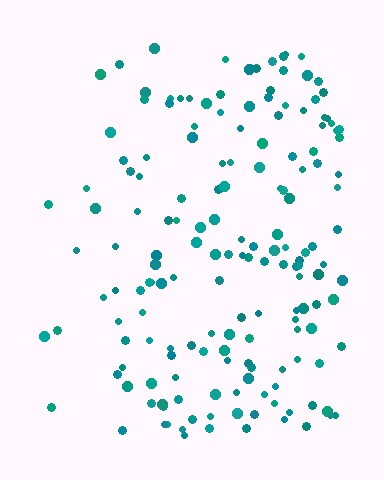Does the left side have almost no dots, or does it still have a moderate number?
Still a moderate number, just noticeably fewer than the right.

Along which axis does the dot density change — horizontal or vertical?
Horizontal.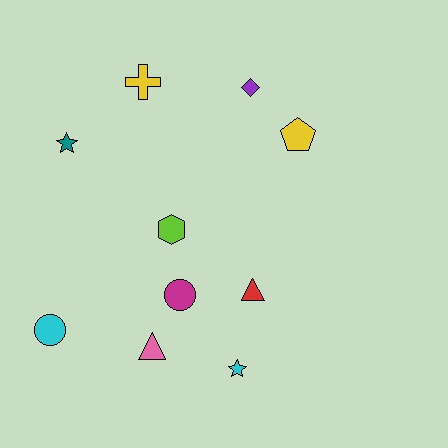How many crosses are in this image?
There is 1 cross.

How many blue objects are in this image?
There are no blue objects.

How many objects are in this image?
There are 10 objects.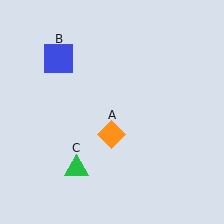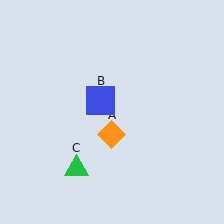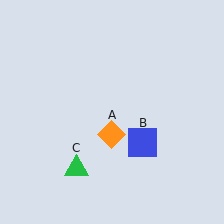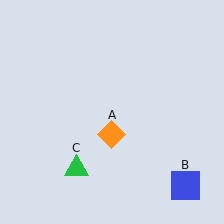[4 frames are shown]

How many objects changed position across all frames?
1 object changed position: blue square (object B).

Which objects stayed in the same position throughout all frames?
Orange diamond (object A) and green triangle (object C) remained stationary.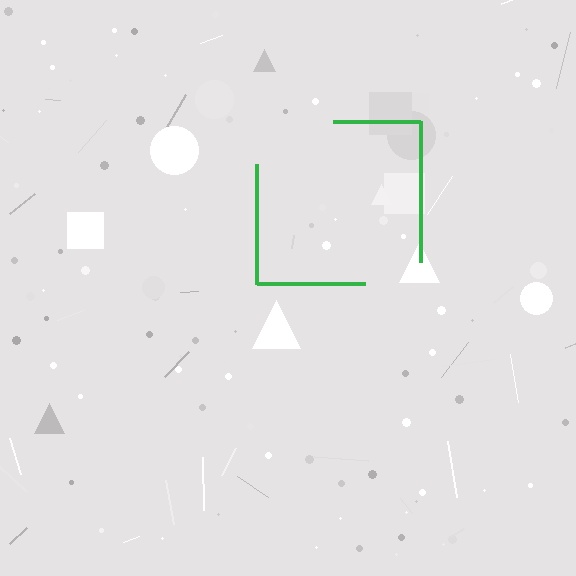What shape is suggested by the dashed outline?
The dashed outline suggests a square.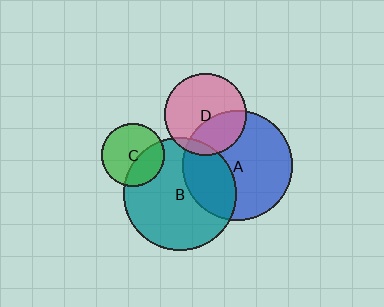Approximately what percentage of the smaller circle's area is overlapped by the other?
Approximately 30%.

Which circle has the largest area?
Circle B (teal).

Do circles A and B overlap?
Yes.